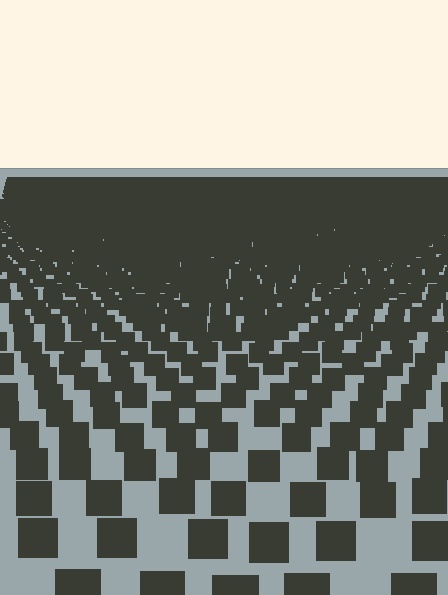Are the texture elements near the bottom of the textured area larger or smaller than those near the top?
Larger. Near the bottom, elements are closer to the viewer and appear at a bigger on-screen size.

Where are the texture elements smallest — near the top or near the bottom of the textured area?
Near the top.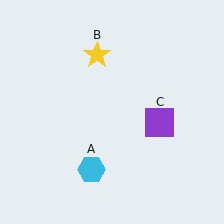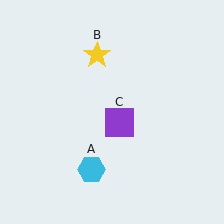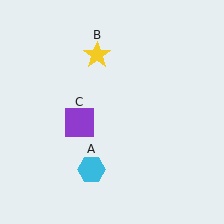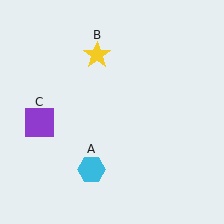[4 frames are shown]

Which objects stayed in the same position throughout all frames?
Cyan hexagon (object A) and yellow star (object B) remained stationary.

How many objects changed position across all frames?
1 object changed position: purple square (object C).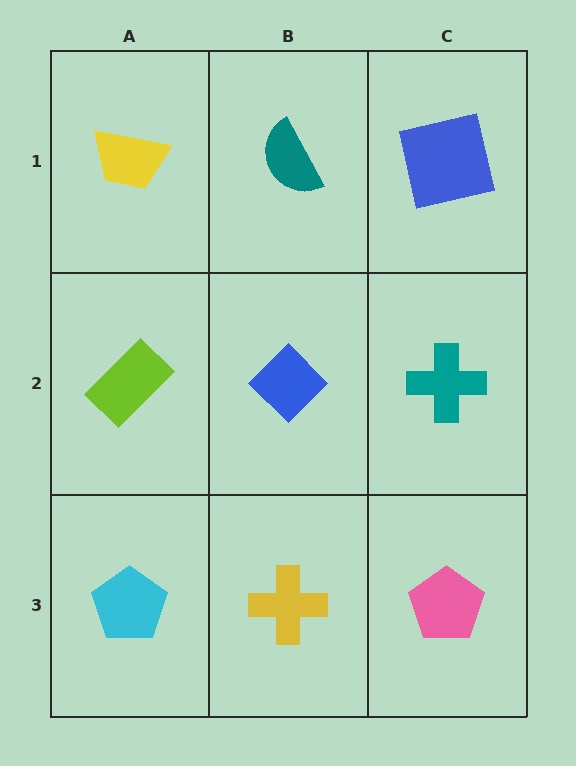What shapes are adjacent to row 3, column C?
A teal cross (row 2, column C), a yellow cross (row 3, column B).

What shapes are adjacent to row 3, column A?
A lime rectangle (row 2, column A), a yellow cross (row 3, column B).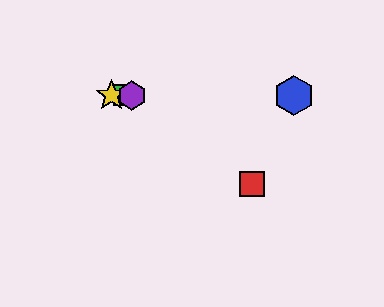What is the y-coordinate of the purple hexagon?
The purple hexagon is at y≈95.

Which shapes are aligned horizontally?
The blue hexagon, the green square, the yellow star, the purple hexagon are aligned horizontally.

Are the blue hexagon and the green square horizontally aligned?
Yes, both are at y≈95.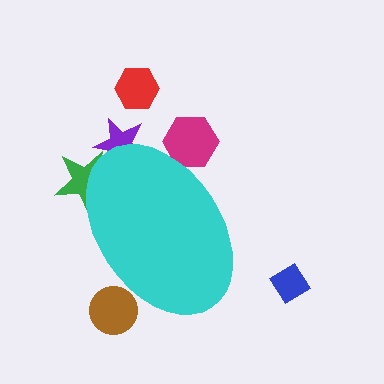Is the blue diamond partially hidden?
No, the blue diamond is fully visible.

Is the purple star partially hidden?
Yes, the purple star is partially hidden behind the cyan ellipse.